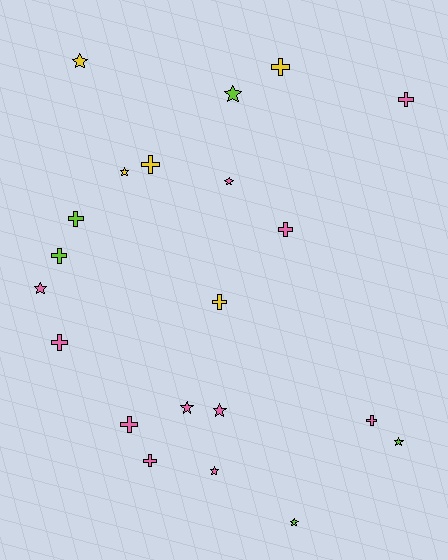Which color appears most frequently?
Pink, with 11 objects.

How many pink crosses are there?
There are 6 pink crosses.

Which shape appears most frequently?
Cross, with 11 objects.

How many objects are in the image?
There are 21 objects.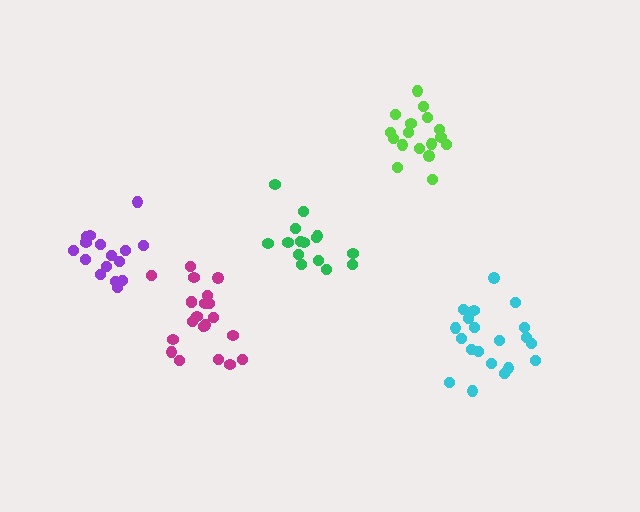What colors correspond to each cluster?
The clusters are colored: magenta, cyan, purple, lime, green.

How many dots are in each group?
Group 1: 21 dots, Group 2: 20 dots, Group 3: 16 dots, Group 4: 17 dots, Group 5: 15 dots (89 total).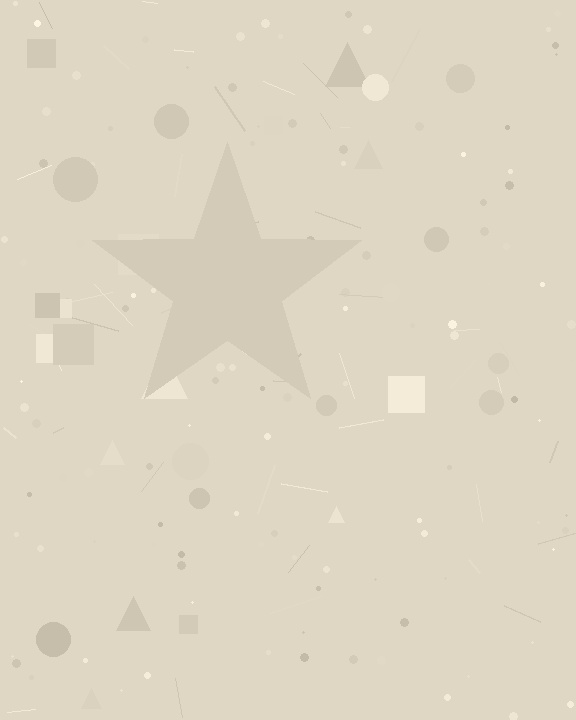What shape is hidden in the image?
A star is hidden in the image.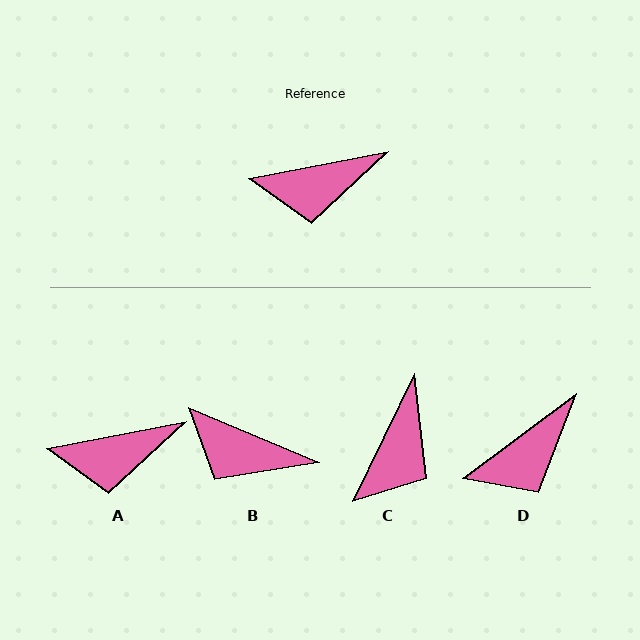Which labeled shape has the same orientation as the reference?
A.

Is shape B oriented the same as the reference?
No, it is off by about 34 degrees.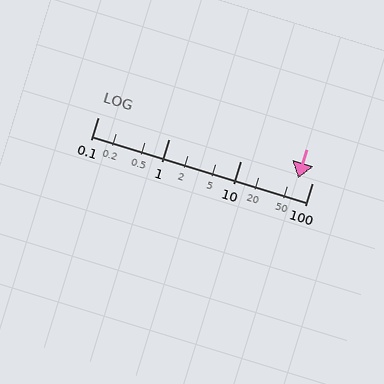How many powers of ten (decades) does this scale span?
The scale spans 3 decades, from 0.1 to 100.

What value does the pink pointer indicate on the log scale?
The pointer indicates approximately 63.